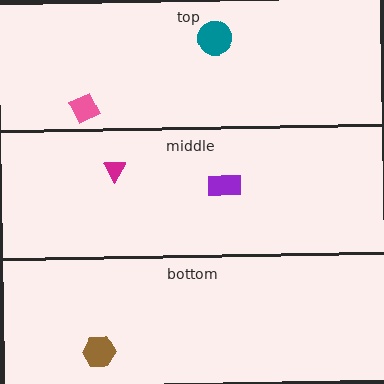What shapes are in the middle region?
The purple rectangle, the magenta triangle.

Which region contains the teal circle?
The top region.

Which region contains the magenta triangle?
The middle region.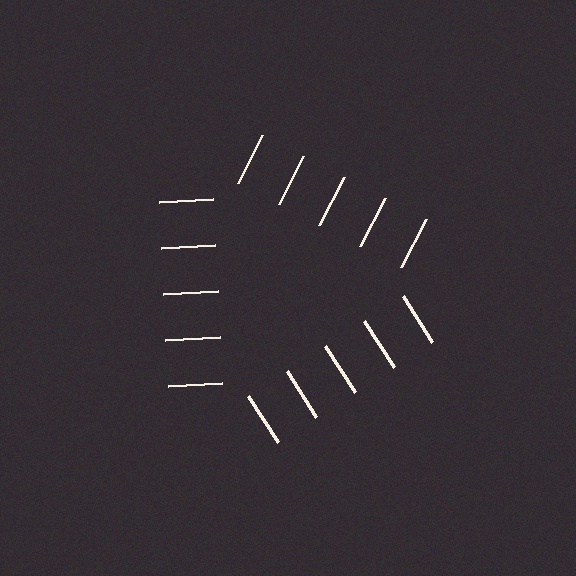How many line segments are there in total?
15 — 5 along each of the 3 edges.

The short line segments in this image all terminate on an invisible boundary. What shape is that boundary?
An illusory triangle — the line segments terminate on its edges but no continuous stroke is drawn.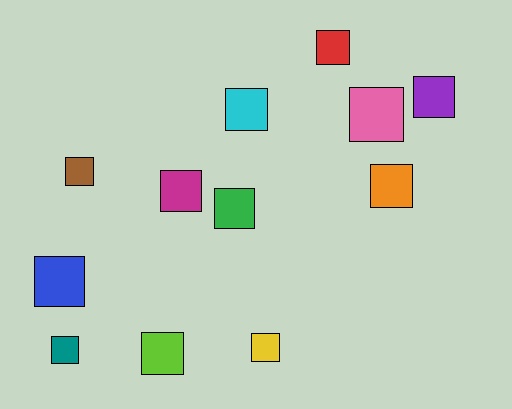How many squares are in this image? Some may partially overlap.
There are 12 squares.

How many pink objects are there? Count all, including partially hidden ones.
There is 1 pink object.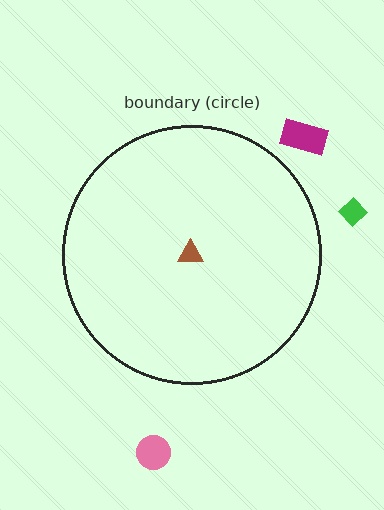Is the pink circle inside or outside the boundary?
Outside.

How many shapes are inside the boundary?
1 inside, 3 outside.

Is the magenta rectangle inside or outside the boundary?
Outside.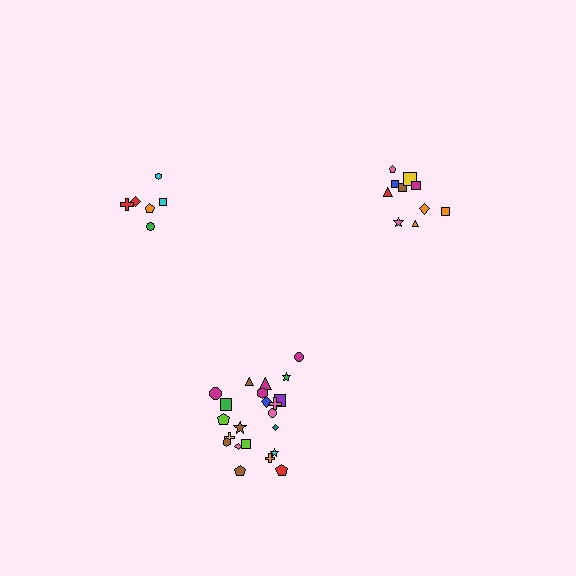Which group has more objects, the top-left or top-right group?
The top-right group.